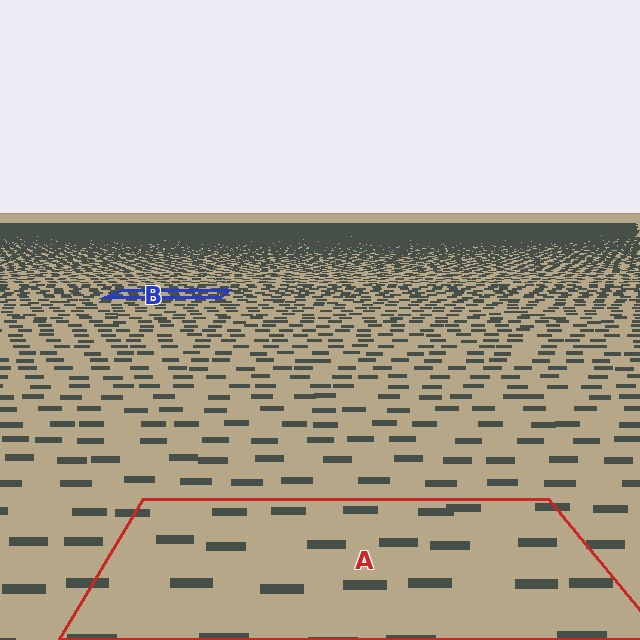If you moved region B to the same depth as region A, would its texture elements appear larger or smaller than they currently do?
They would appear larger. At a closer depth, the same texture elements are projected at a bigger on-screen size.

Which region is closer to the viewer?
Region A is closer. The texture elements there are larger and more spread out.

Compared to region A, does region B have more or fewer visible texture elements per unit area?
Region B has more texture elements per unit area — they are packed more densely because it is farther away.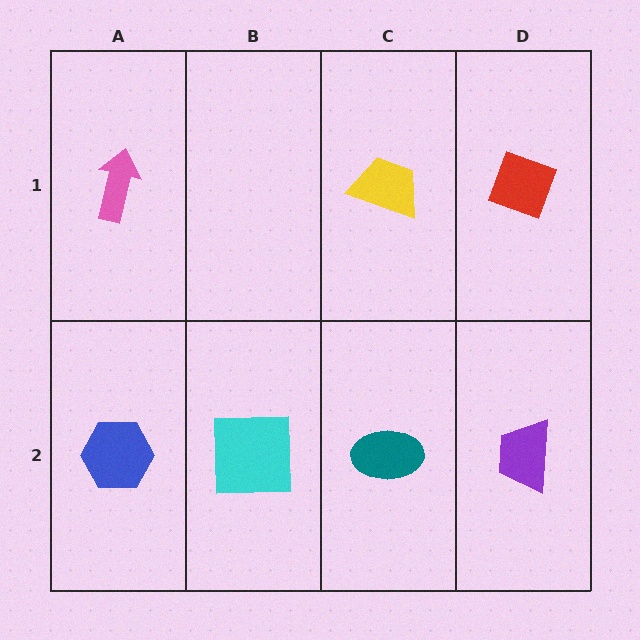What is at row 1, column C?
A yellow trapezoid.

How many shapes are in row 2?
4 shapes.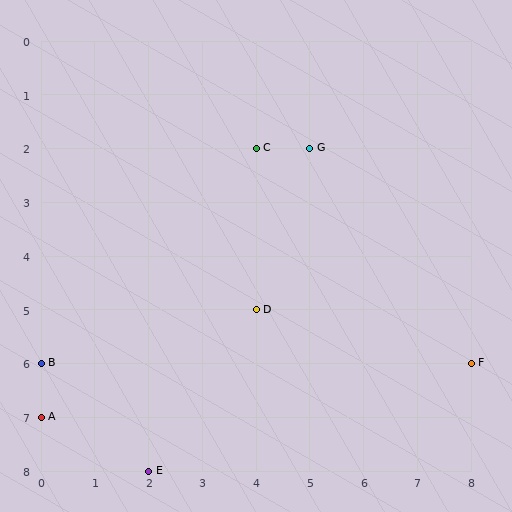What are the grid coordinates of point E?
Point E is at grid coordinates (2, 8).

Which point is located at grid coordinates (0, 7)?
Point A is at (0, 7).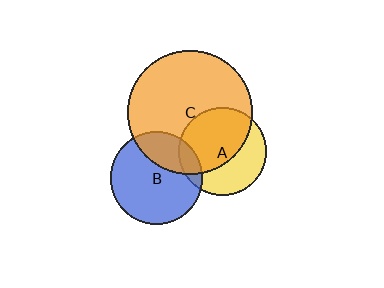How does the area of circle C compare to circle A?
Approximately 2.0 times.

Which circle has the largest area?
Circle C (orange).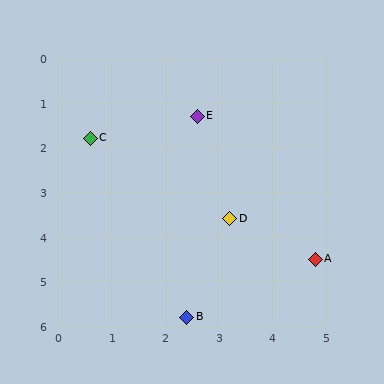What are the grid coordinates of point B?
Point B is at approximately (2.4, 5.8).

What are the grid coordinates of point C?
Point C is at approximately (0.6, 1.8).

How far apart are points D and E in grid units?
Points D and E are about 2.4 grid units apart.